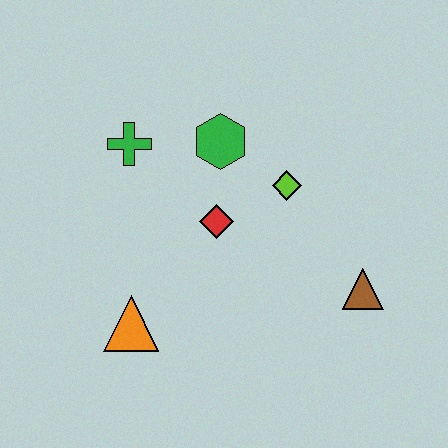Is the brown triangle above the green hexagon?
No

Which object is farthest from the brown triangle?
The green cross is farthest from the brown triangle.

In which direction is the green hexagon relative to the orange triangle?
The green hexagon is above the orange triangle.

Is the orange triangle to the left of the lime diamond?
Yes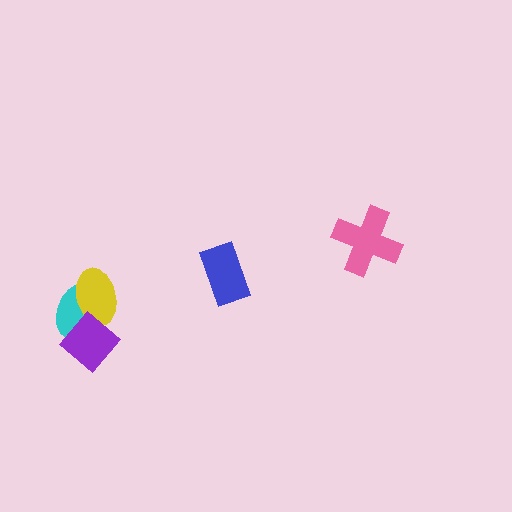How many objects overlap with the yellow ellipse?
2 objects overlap with the yellow ellipse.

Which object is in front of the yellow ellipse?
The purple diamond is in front of the yellow ellipse.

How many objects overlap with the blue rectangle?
0 objects overlap with the blue rectangle.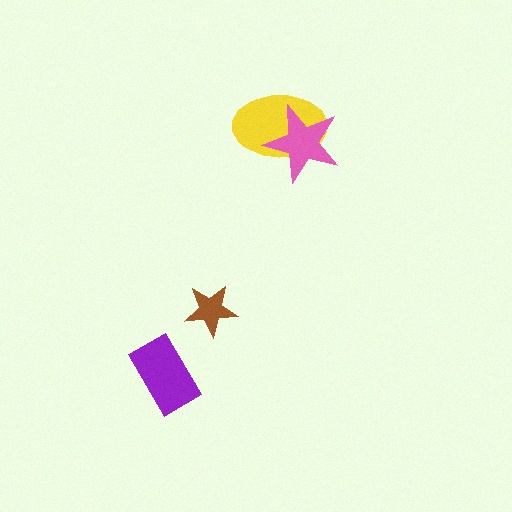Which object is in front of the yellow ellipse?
The pink star is in front of the yellow ellipse.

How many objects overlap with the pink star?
1 object overlaps with the pink star.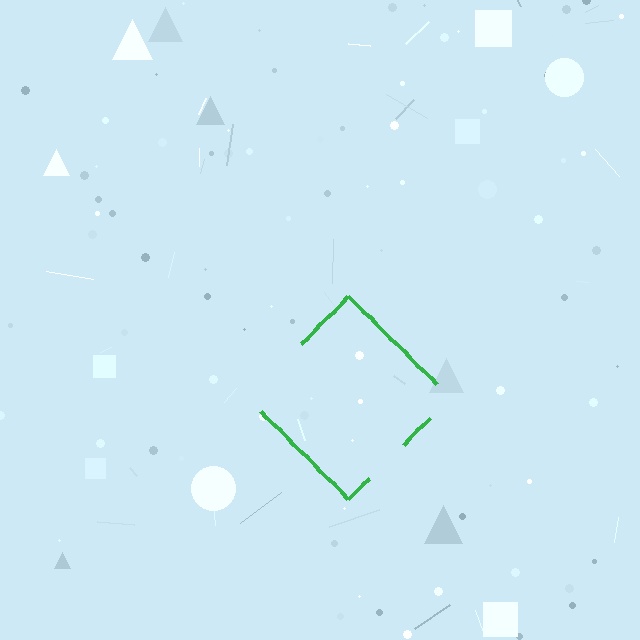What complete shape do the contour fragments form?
The contour fragments form a diamond.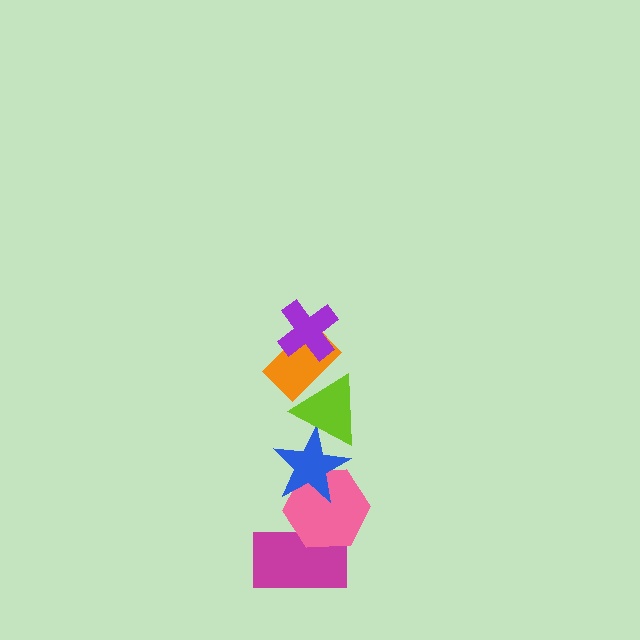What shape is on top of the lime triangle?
The orange rectangle is on top of the lime triangle.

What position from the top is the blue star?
The blue star is 4th from the top.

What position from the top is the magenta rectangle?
The magenta rectangle is 6th from the top.